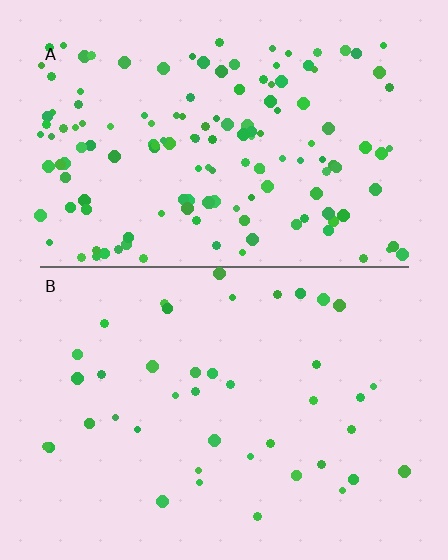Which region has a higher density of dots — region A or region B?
A (the top).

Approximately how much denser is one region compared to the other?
Approximately 3.6× — region A over region B.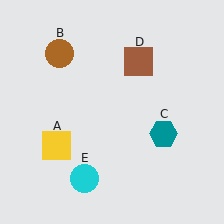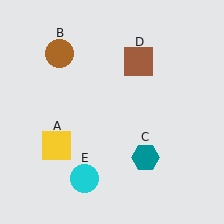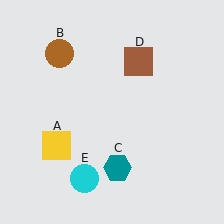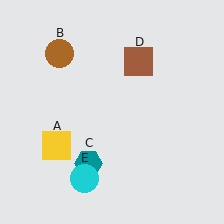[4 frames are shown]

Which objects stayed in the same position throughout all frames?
Yellow square (object A) and brown circle (object B) and brown square (object D) and cyan circle (object E) remained stationary.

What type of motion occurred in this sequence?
The teal hexagon (object C) rotated clockwise around the center of the scene.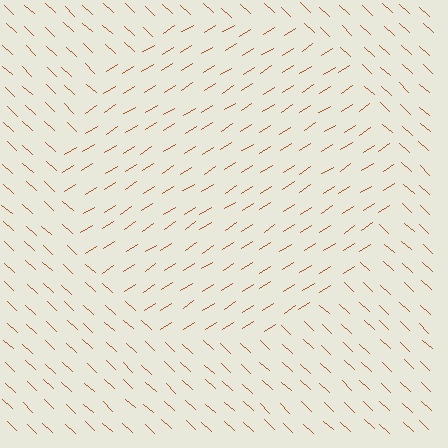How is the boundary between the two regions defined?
The boundary is defined purely by a change in line orientation (approximately 76 degrees difference). All lines are the same color and thickness.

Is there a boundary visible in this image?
Yes, there is a texture boundary formed by a change in line orientation.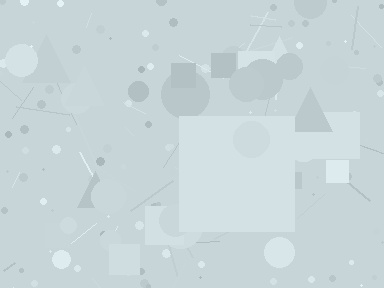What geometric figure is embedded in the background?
A square is embedded in the background.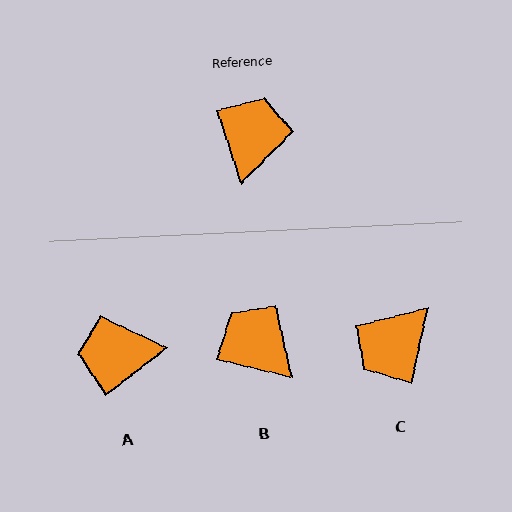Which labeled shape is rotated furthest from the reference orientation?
C, about 149 degrees away.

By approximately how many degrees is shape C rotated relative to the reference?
Approximately 149 degrees counter-clockwise.